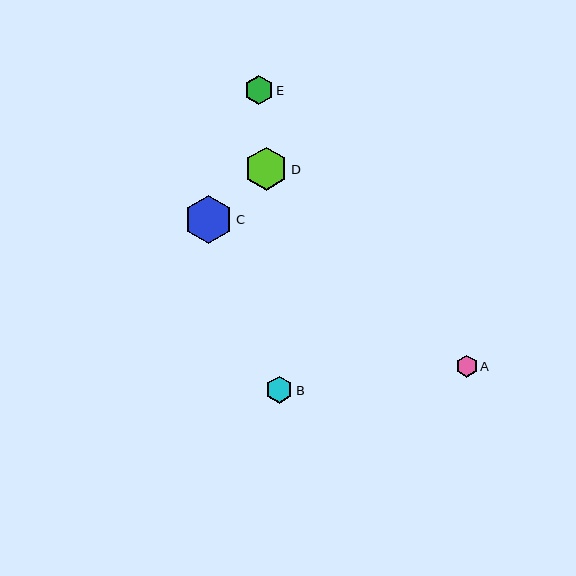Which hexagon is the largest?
Hexagon C is the largest with a size of approximately 48 pixels.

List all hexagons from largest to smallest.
From largest to smallest: C, D, E, B, A.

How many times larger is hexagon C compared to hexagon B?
Hexagon C is approximately 1.7 times the size of hexagon B.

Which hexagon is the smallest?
Hexagon A is the smallest with a size of approximately 21 pixels.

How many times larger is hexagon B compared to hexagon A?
Hexagon B is approximately 1.3 times the size of hexagon A.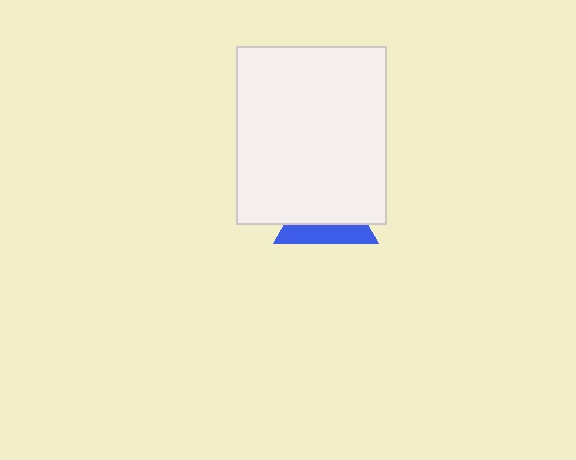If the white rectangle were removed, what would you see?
You would see the complete blue triangle.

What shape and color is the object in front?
The object in front is a white rectangle.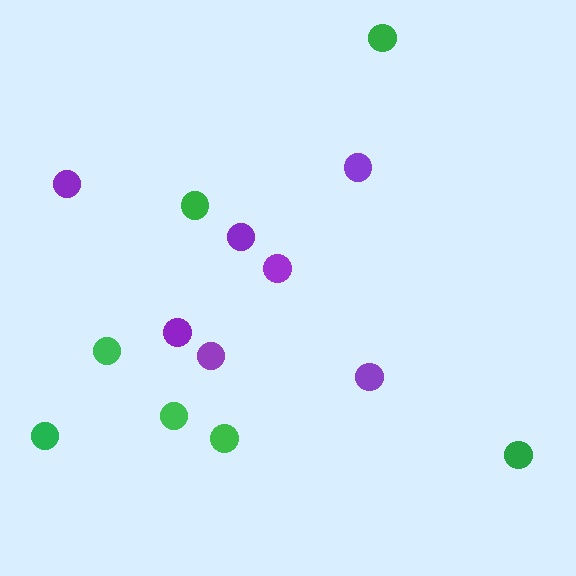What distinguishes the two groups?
There are 2 groups: one group of purple circles (7) and one group of green circles (7).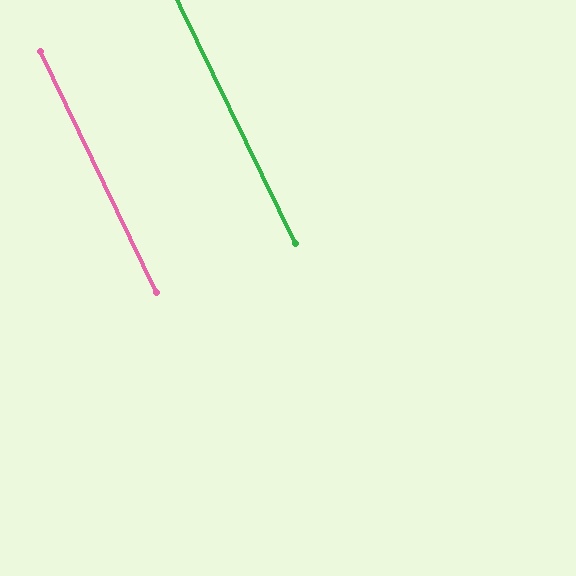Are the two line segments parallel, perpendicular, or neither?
Parallel — their directions differ by only 0.1°.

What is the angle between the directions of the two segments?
Approximately 0 degrees.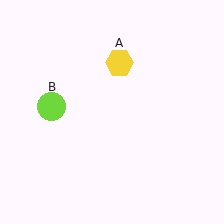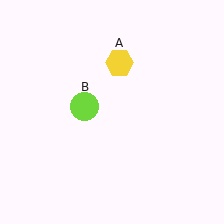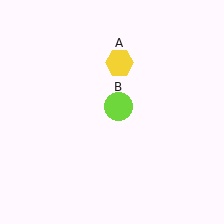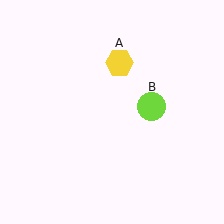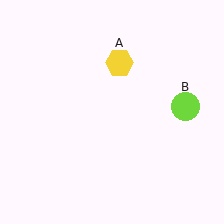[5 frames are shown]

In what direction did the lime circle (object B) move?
The lime circle (object B) moved right.